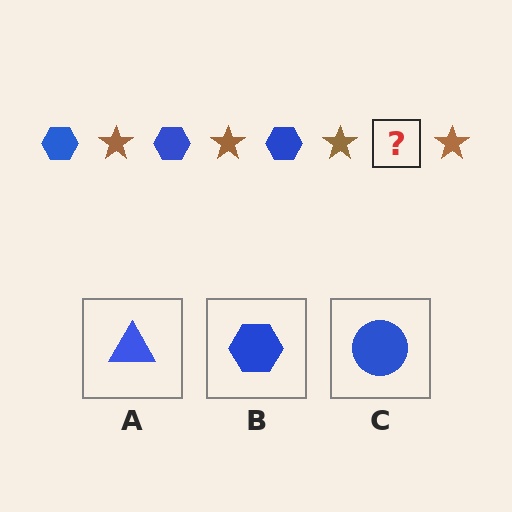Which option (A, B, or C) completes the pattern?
B.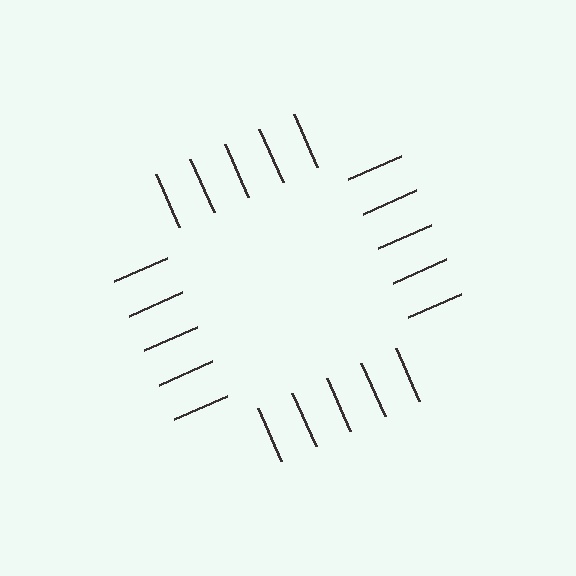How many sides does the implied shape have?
4 sides — the line-ends trace a square.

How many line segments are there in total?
20 — 5 along each of the 4 edges.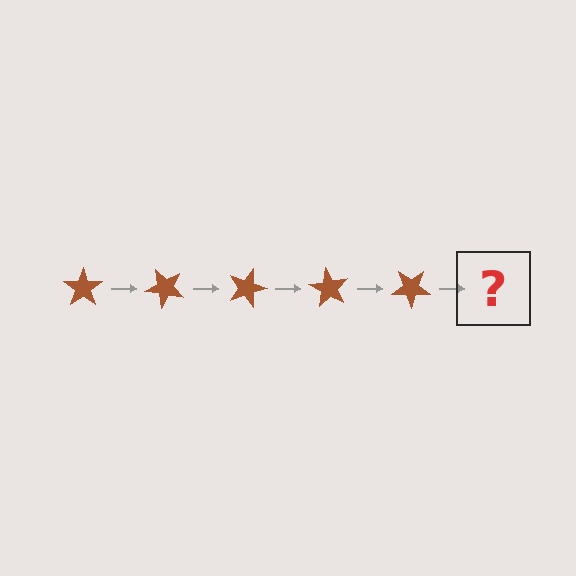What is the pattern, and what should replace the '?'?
The pattern is that the star rotates 45 degrees each step. The '?' should be a brown star rotated 225 degrees.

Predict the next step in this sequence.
The next step is a brown star rotated 225 degrees.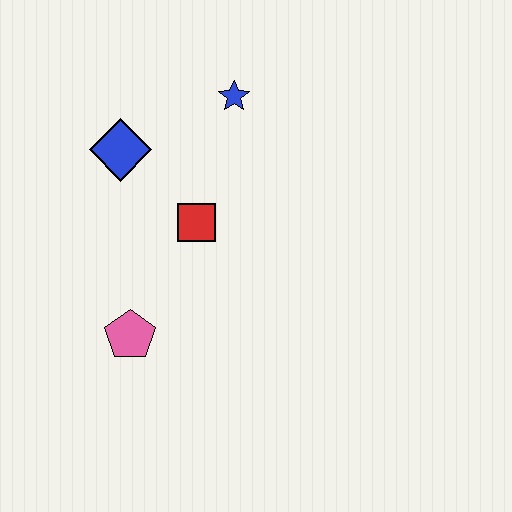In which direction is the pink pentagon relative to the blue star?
The pink pentagon is below the blue star.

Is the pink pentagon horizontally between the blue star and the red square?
No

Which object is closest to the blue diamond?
The red square is closest to the blue diamond.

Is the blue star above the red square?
Yes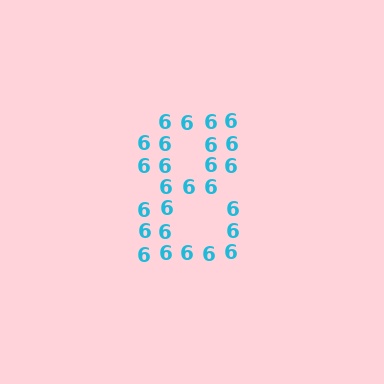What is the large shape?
The large shape is the digit 8.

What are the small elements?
The small elements are digit 6's.